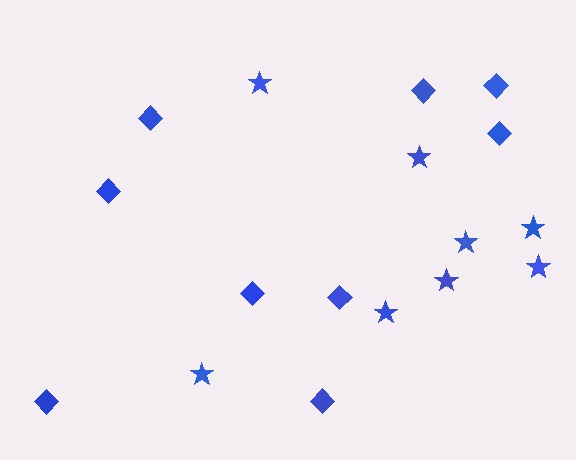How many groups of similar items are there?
There are 2 groups: one group of diamonds (9) and one group of stars (8).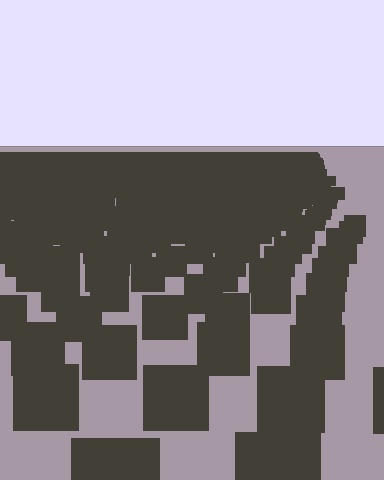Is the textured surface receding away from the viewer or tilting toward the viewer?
The surface is receding away from the viewer. Texture elements get smaller and denser toward the top.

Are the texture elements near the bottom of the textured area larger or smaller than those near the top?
Larger. Near the bottom, elements are closer to the viewer and appear at a bigger on-screen size.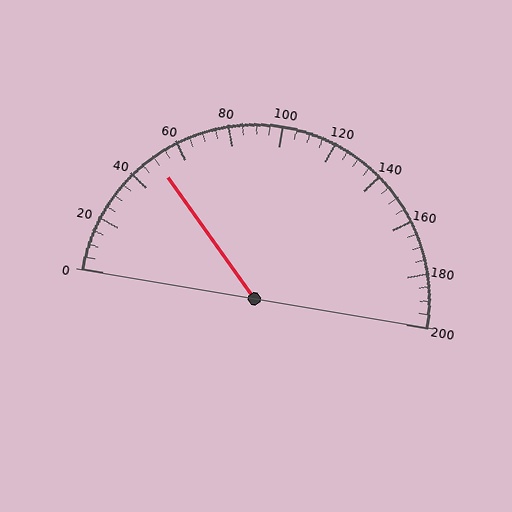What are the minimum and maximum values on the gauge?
The gauge ranges from 0 to 200.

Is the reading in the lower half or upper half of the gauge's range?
The reading is in the lower half of the range (0 to 200).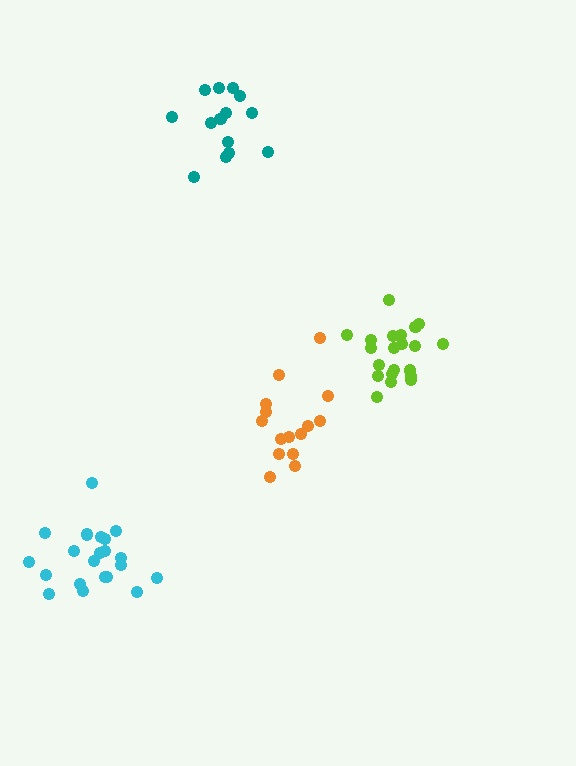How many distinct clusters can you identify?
There are 4 distinct clusters.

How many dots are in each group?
Group 1: 21 dots, Group 2: 15 dots, Group 3: 15 dots, Group 4: 21 dots (72 total).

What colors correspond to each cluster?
The clusters are colored: lime, orange, teal, cyan.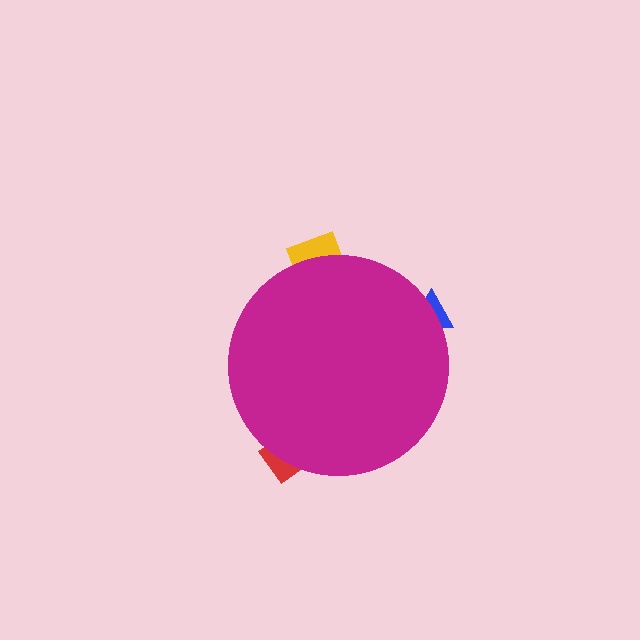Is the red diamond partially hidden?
Yes, the red diamond is partially hidden behind the magenta circle.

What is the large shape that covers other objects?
A magenta circle.